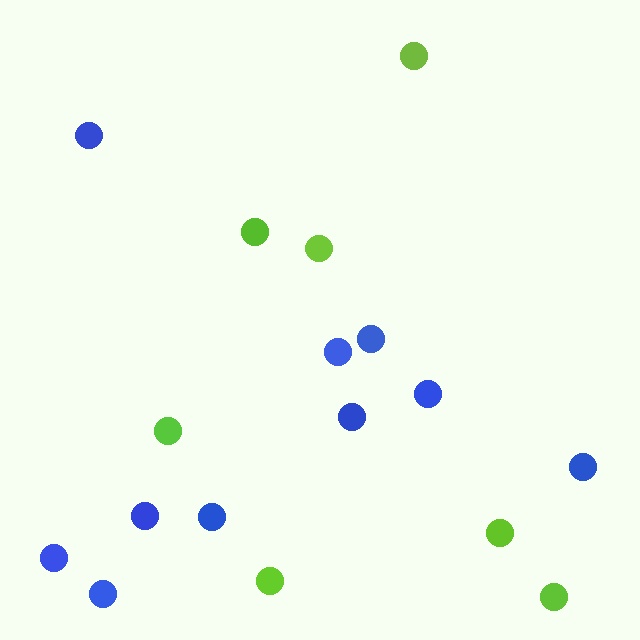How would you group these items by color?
There are 2 groups: one group of lime circles (7) and one group of blue circles (10).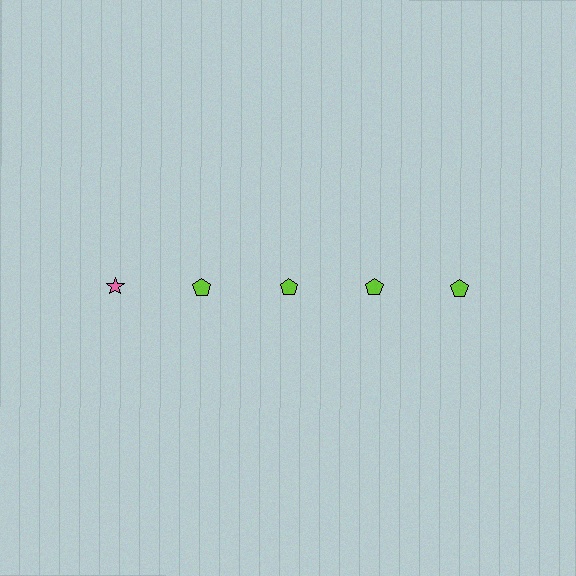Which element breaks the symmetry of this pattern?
The pink star in the top row, leftmost column breaks the symmetry. All other shapes are lime pentagons.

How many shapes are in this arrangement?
There are 5 shapes arranged in a grid pattern.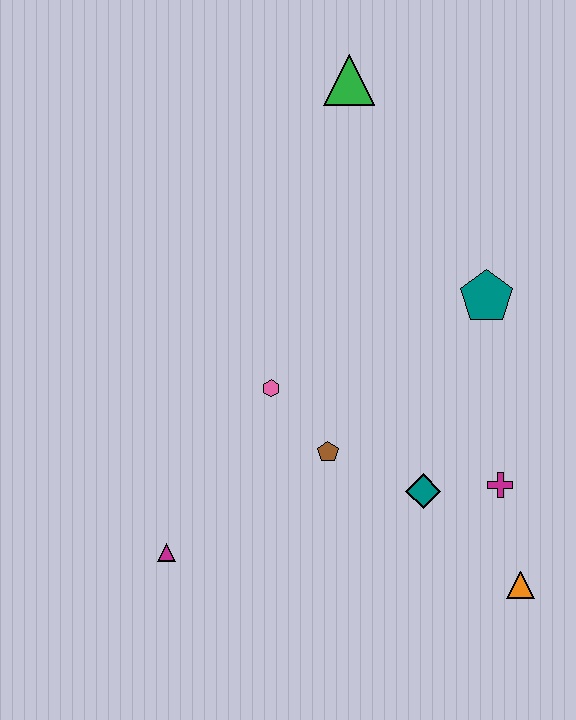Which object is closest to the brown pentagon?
The pink hexagon is closest to the brown pentagon.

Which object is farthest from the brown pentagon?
The green triangle is farthest from the brown pentagon.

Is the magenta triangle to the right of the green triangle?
No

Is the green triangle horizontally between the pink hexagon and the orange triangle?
Yes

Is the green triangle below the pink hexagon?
No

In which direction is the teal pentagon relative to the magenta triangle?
The teal pentagon is to the right of the magenta triangle.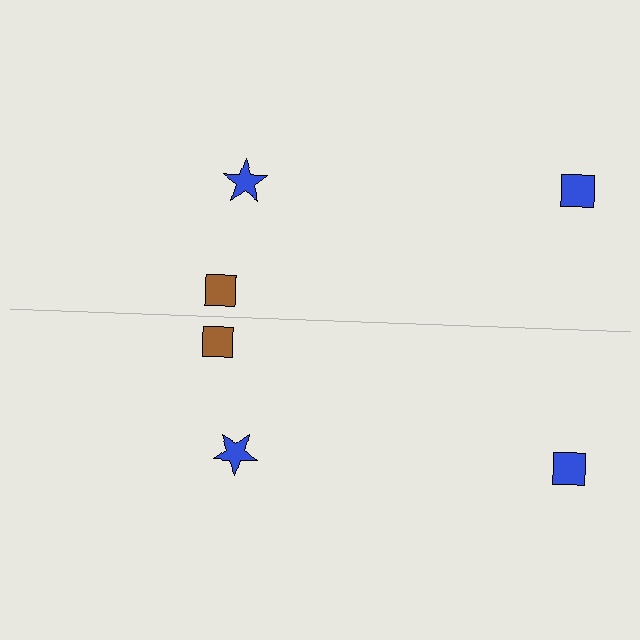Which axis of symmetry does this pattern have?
The pattern has a horizontal axis of symmetry running through the center of the image.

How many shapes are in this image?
There are 6 shapes in this image.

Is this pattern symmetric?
Yes, this pattern has bilateral (reflection) symmetry.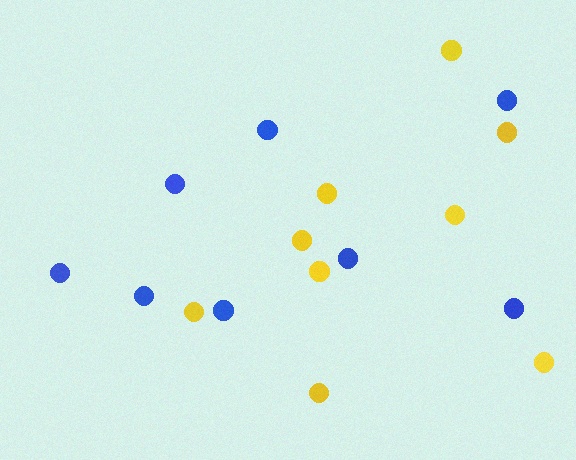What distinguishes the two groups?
There are 2 groups: one group of blue circles (8) and one group of yellow circles (9).